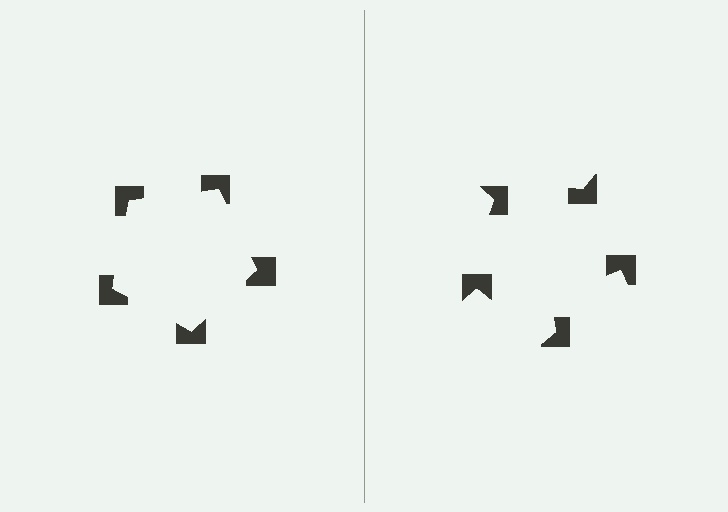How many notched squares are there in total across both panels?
10 — 5 on each side.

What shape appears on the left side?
An illusory pentagon.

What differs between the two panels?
The notched squares are positioned identically on both sides; only the wedge orientations differ. On the left they align to a pentagon; on the right they are misaligned.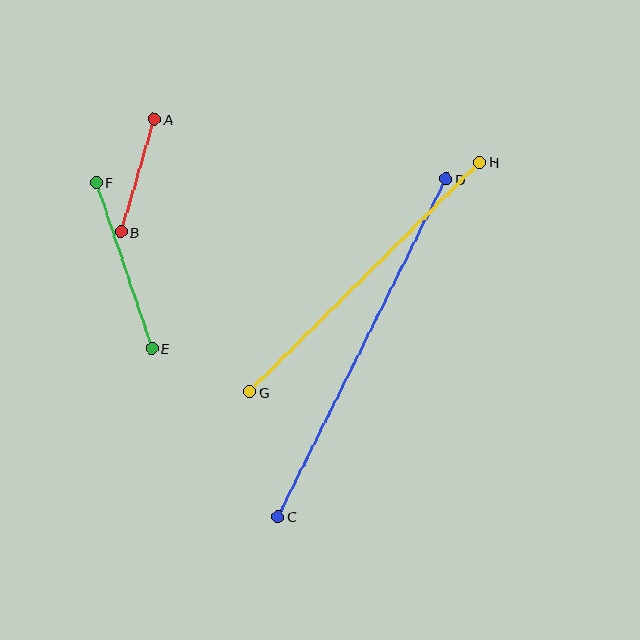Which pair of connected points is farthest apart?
Points C and D are farthest apart.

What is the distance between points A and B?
The distance is approximately 118 pixels.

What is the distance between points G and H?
The distance is approximately 325 pixels.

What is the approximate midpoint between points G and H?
The midpoint is at approximately (364, 277) pixels.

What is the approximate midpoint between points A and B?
The midpoint is at approximately (138, 176) pixels.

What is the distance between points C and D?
The distance is approximately 377 pixels.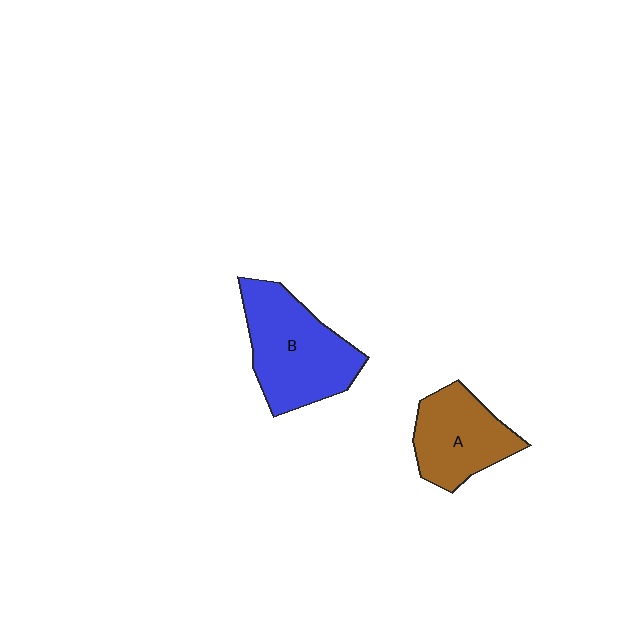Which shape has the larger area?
Shape B (blue).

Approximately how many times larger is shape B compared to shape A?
Approximately 1.4 times.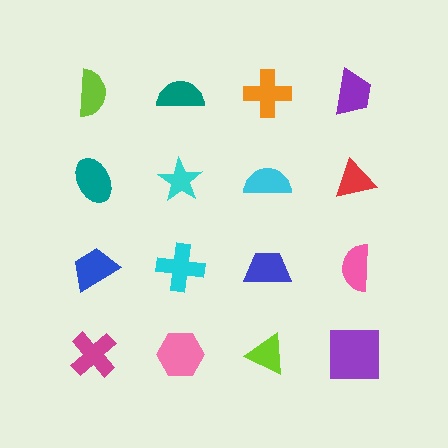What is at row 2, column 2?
A cyan star.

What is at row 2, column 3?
A cyan semicircle.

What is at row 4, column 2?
A pink hexagon.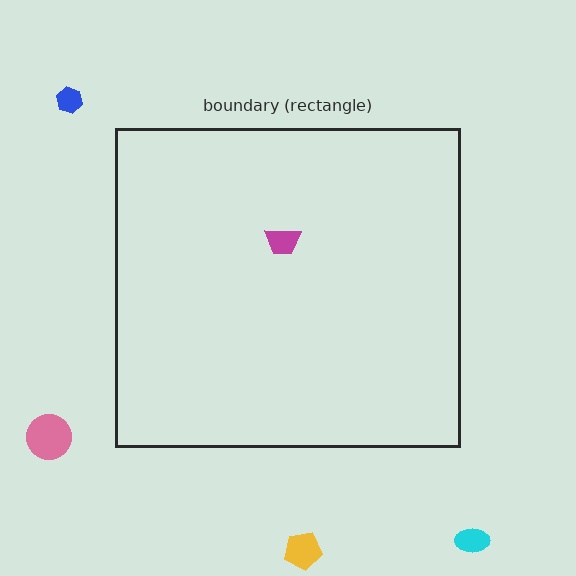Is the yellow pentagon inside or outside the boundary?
Outside.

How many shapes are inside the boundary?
1 inside, 4 outside.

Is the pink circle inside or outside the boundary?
Outside.